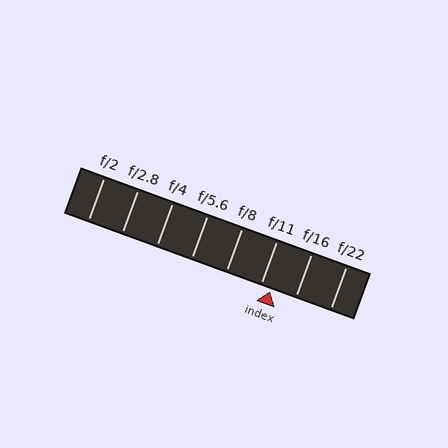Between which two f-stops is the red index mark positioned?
The index mark is between f/11 and f/16.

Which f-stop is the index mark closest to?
The index mark is closest to f/11.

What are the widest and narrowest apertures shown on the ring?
The widest aperture shown is f/2 and the narrowest is f/22.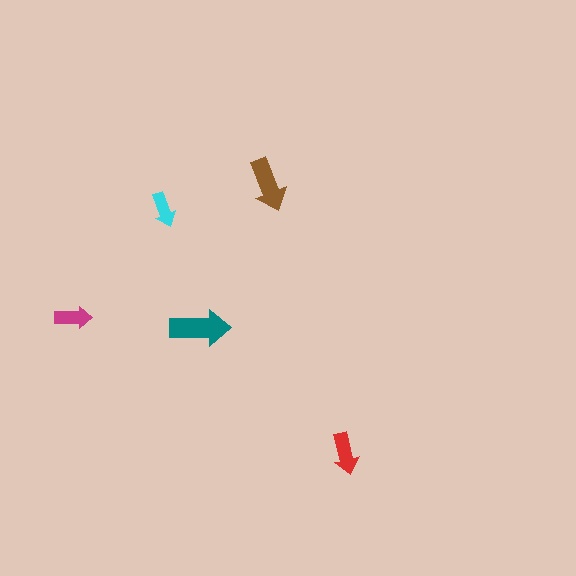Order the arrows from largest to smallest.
the teal one, the brown one, the red one, the magenta one, the cyan one.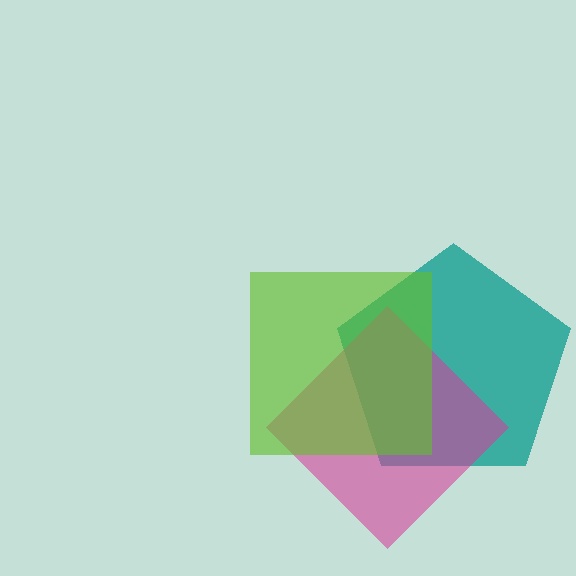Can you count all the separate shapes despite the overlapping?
Yes, there are 3 separate shapes.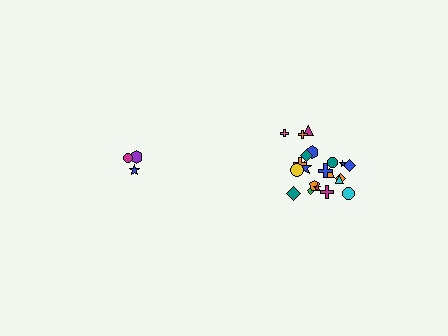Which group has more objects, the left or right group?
The right group.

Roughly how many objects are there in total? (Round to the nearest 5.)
Roughly 25 objects in total.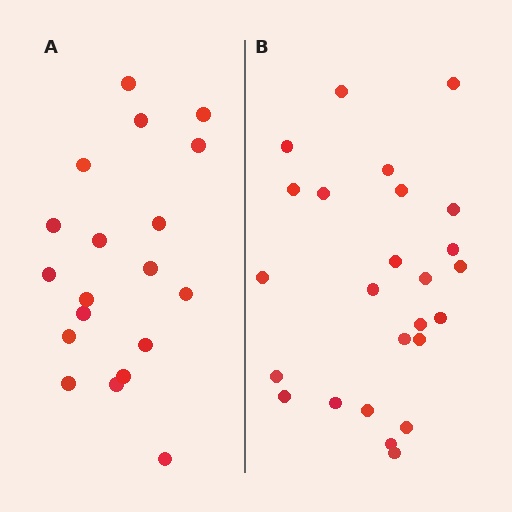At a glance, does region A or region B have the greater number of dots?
Region B (the right region) has more dots.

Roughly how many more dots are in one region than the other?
Region B has about 6 more dots than region A.